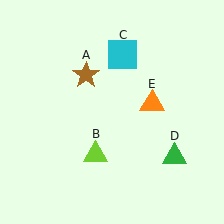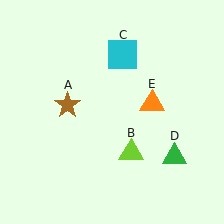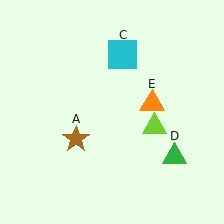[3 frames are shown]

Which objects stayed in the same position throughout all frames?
Cyan square (object C) and green triangle (object D) and orange triangle (object E) remained stationary.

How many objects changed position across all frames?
2 objects changed position: brown star (object A), lime triangle (object B).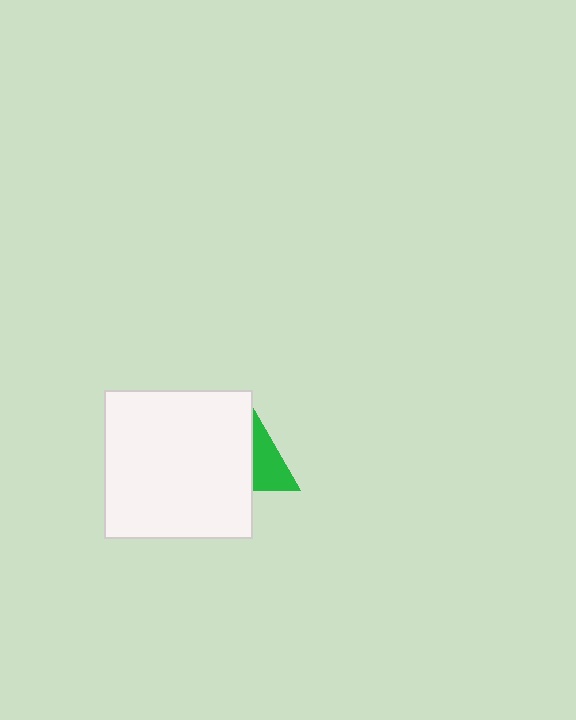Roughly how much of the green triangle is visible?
A small part of it is visible (roughly 44%).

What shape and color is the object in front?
The object in front is a white square.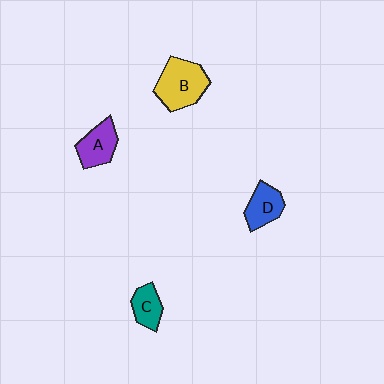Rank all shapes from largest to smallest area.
From largest to smallest: B (yellow), A (purple), D (blue), C (teal).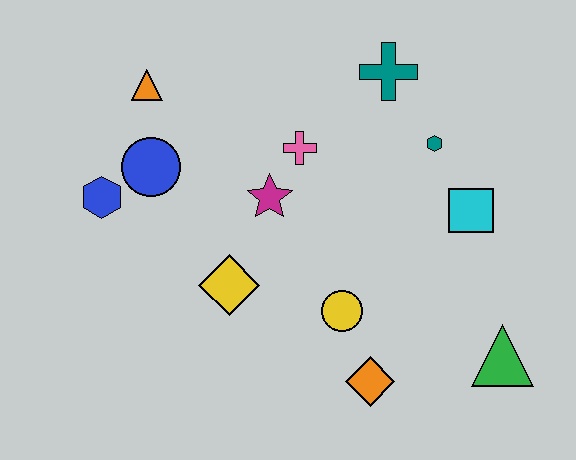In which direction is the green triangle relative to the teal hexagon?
The green triangle is below the teal hexagon.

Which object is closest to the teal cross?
The teal hexagon is closest to the teal cross.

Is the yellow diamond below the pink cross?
Yes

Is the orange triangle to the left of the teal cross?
Yes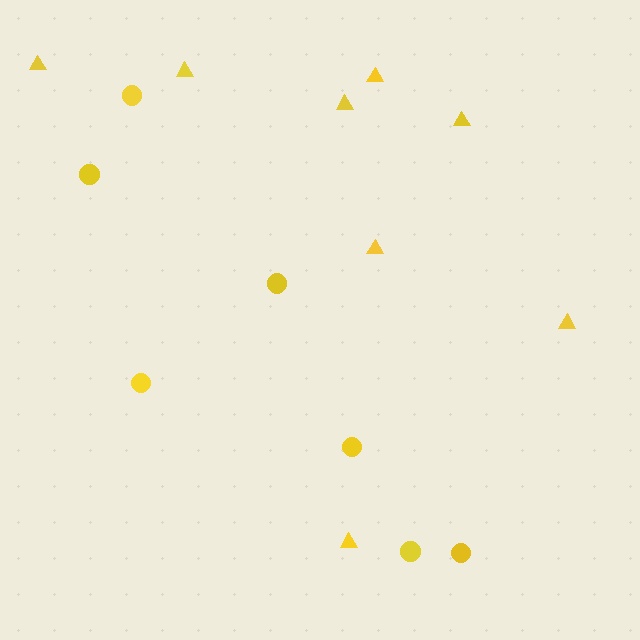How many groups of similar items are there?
There are 2 groups: one group of circles (7) and one group of triangles (8).